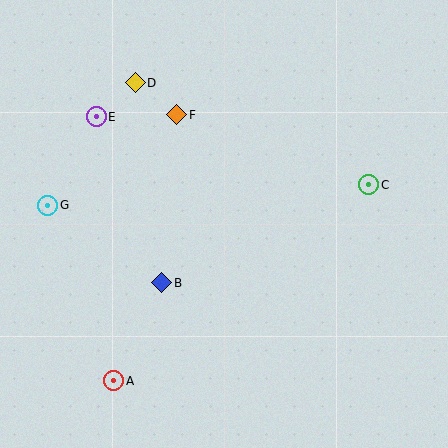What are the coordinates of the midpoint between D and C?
The midpoint between D and C is at (252, 134).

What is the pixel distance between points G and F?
The distance between G and F is 158 pixels.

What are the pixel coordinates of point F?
Point F is at (177, 115).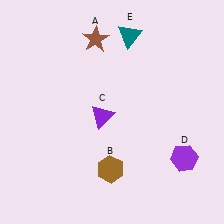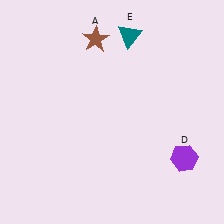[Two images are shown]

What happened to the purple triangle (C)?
The purple triangle (C) was removed in Image 2. It was in the bottom-left area of Image 1.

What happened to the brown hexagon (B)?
The brown hexagon (B) was removed in Image 2. It was in the bottom-left area of Image 1.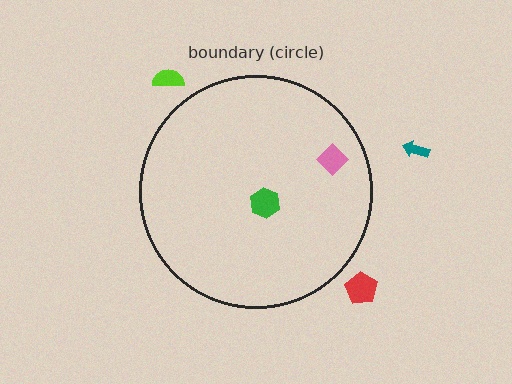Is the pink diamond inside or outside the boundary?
Inside.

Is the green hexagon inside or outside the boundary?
Inside.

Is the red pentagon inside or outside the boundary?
Outside.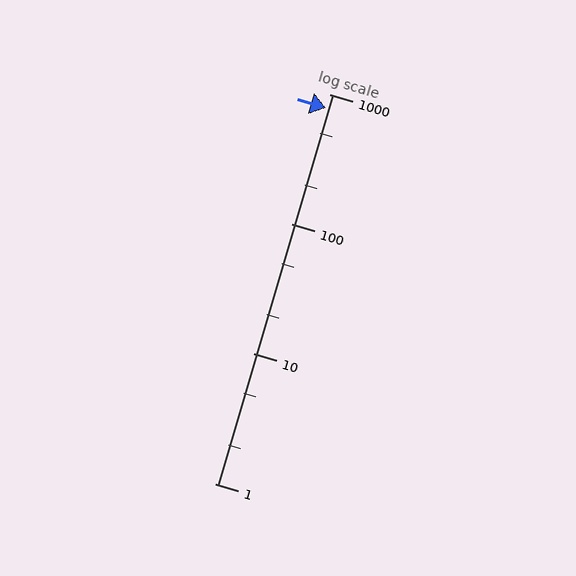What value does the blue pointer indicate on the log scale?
The pointer indicates approximately 780.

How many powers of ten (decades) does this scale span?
The scale spans 3 decades, from 1 to 1000.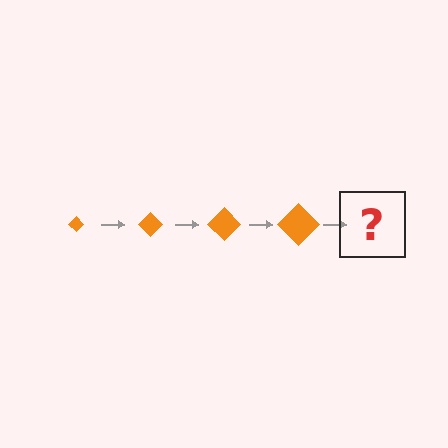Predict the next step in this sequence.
The next step is an orange diamond, larger than the previous one.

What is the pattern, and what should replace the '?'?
The pattern is that the diamond gets progressively larger each step. The '?' should be an orange diamond, larger than the previous one.